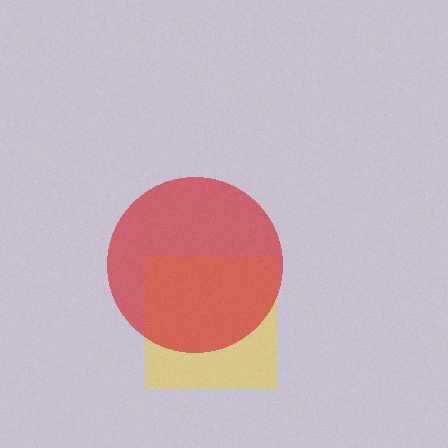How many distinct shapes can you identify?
There are 2 distinct shapes: a yellow square, a red circle.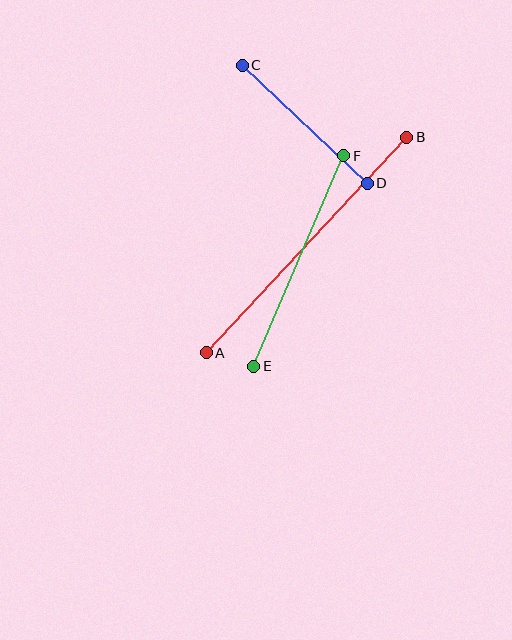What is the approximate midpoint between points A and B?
The midpoint is at approximately (306, 245) pixels.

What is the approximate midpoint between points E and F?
The midpoint is at approximately (299, 261) pixels.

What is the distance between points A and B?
The distance is approximately 295 pixels.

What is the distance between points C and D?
The distance is approximately 172 pixels.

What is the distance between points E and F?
The distance is approximately 229 pixels.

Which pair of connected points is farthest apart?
Points A and B are farthest apart.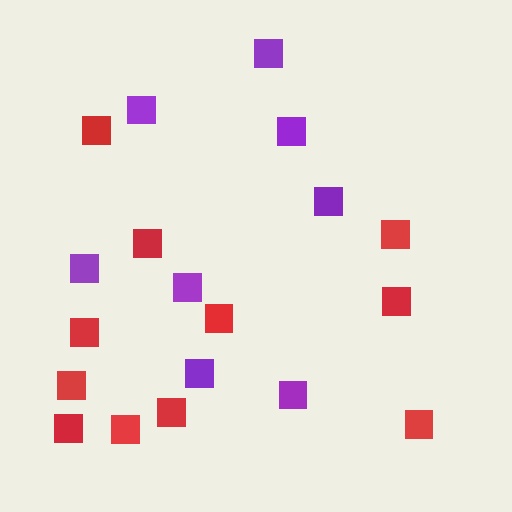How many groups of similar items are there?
There are 2 groups: one group of purple squares (8) and one group of red squares (11).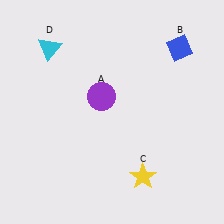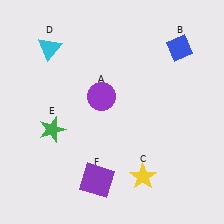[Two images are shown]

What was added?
A green star (E), a purple square (F) were added in Image 2.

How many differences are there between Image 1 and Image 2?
There are 2 differences between the two images.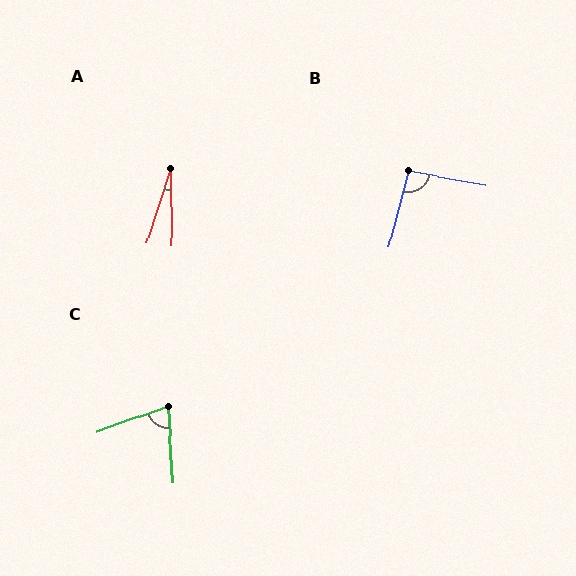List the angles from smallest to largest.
A (18°), C (74°), B (95°).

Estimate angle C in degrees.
Approximately 74 degrees.